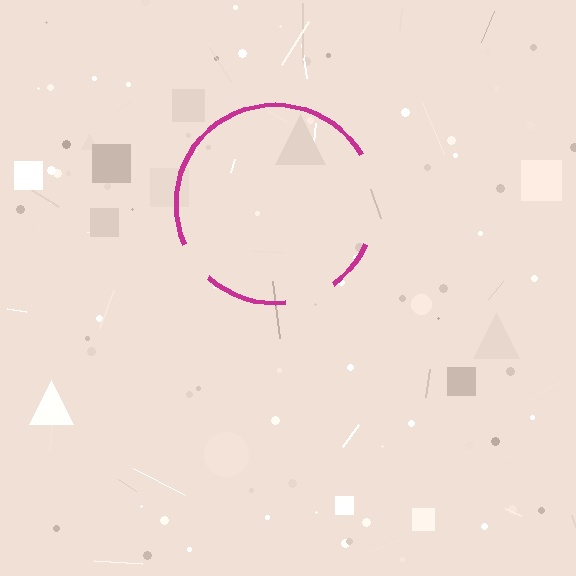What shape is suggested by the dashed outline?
The dashed outline suggests a circle.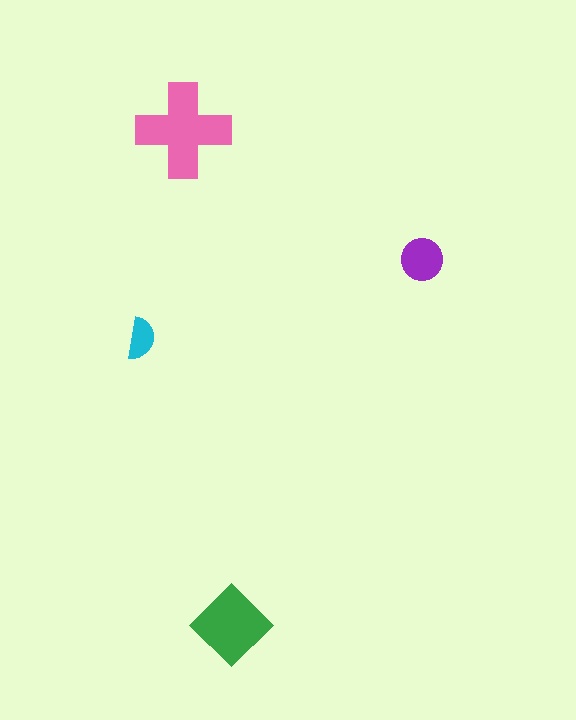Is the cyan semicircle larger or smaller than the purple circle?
Smaller.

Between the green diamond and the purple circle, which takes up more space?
The green diamond.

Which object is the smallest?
The cyan semicircle.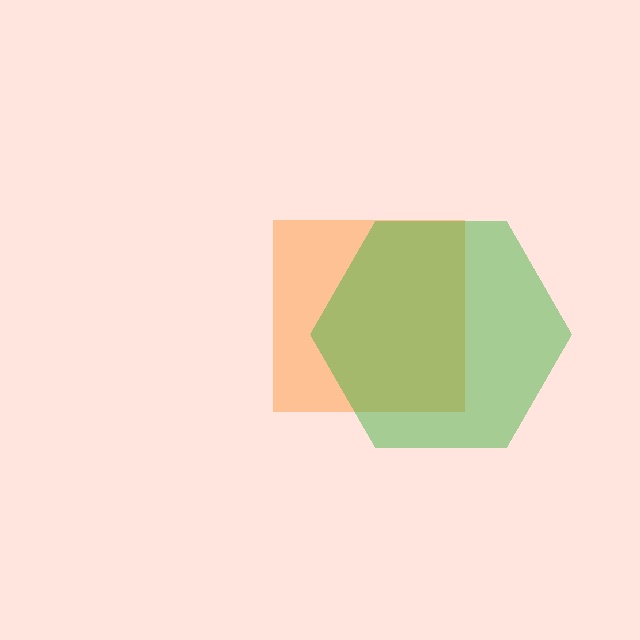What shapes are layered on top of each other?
The layered shapes are: an orange square, a green hexagon.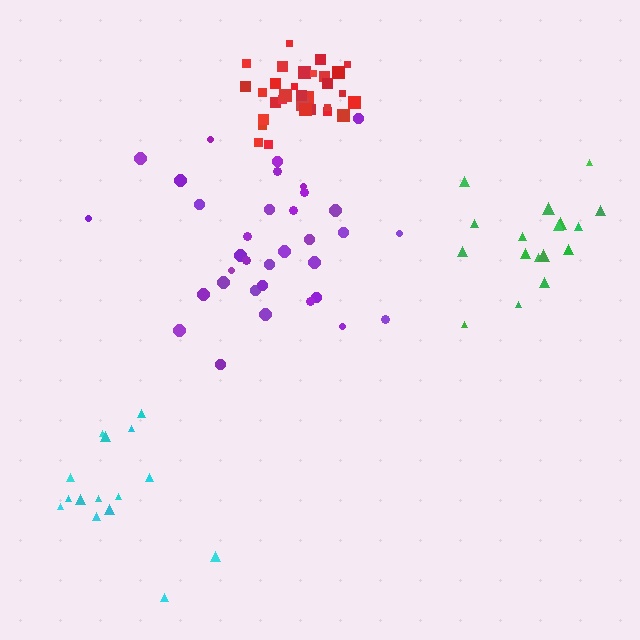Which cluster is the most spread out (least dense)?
Cyan.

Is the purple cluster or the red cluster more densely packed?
Red.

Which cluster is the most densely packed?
Red.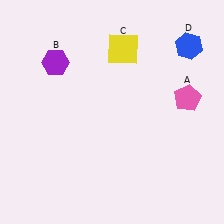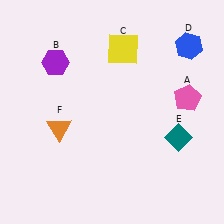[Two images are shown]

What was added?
A teal diamond (E), an orange triangle (F) were added in Image 2.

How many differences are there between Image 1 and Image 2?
There are 2 differences between the two images.